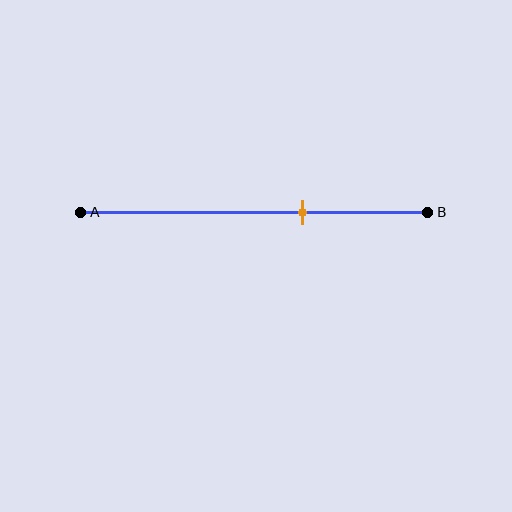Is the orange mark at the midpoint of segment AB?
No, the mark is at about 65% from A, not at the 50% midpoint.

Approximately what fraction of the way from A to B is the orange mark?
The orange mark is approximately 65% of the way from A to B.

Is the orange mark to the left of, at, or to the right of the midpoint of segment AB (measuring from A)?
The orange mark is to the right of the midpoint of segment AB.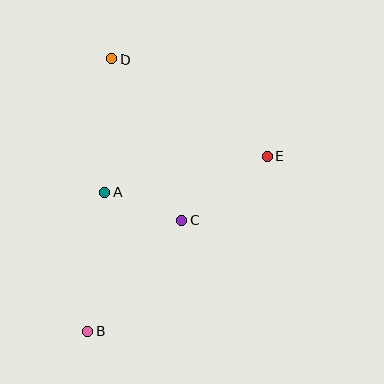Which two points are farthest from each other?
Points B and D are farthest from each other.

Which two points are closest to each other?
Points A and C are closest to each other.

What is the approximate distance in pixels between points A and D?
The distance between A and D is approximately 134 pixels.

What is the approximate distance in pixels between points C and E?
The distance between C and E is approximately 107 pixels.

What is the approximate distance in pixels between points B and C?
The distance between B and C is approximately 146 pixels.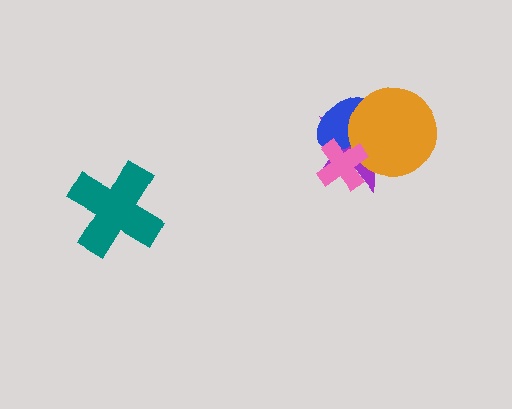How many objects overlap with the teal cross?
0 objects overlap with the teal cross.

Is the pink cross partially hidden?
No, no other shape covers it.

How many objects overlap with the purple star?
3 objects overlap with the purple star.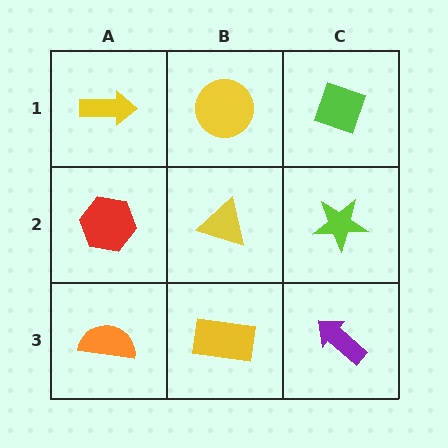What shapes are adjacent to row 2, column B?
A yellow circle (row 1, column B), a yellow rectangle (row 3, column B), a red hexagon (row 2, column A), a lime star (row 2, column C).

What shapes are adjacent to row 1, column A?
A red hexagon (row 2, column A), a yellow circle (row 1, column B).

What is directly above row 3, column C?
A lime star.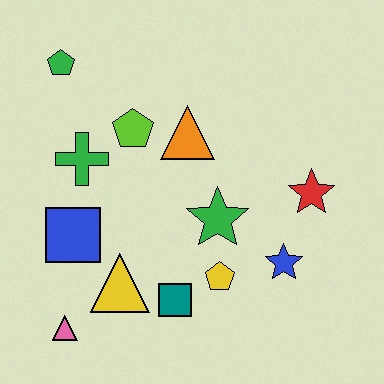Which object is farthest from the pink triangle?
The red star is farthest from the pink triangle.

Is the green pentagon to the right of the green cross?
No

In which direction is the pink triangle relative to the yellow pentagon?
The pink triangle is to the left of the yellow pentagon.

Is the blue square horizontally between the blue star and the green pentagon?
Yes